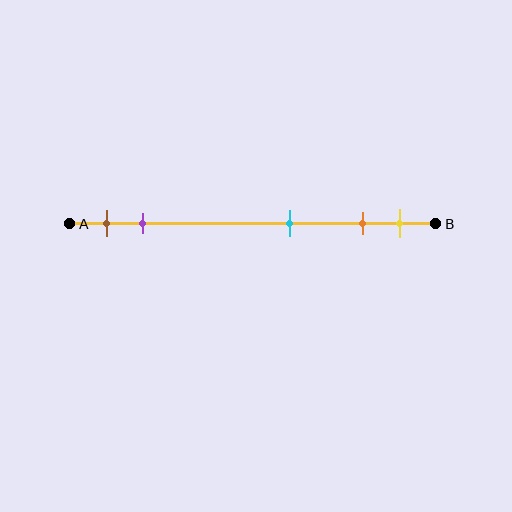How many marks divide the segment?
There are 5 marks dividing the segment.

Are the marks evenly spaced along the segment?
No, the marks are not evenly spaced.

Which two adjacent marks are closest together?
The orange and yellow marks are the closest adjacent pair.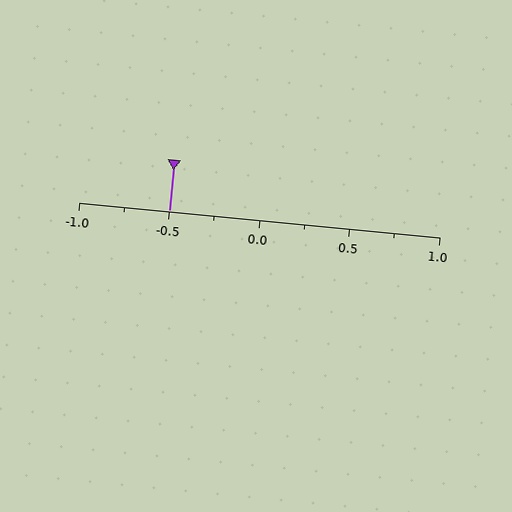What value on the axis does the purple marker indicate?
The marker indicates approximately -0.5.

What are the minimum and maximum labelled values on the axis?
The axis runs from -1.0 to 1.0.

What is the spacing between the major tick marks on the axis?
The major ticks are spaced 0.5 apart.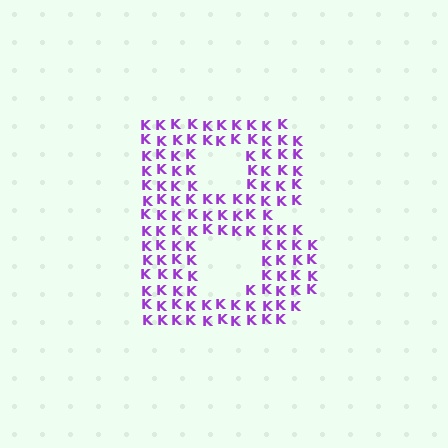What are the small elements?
The small elements are letter K's.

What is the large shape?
The large shape is the letter B.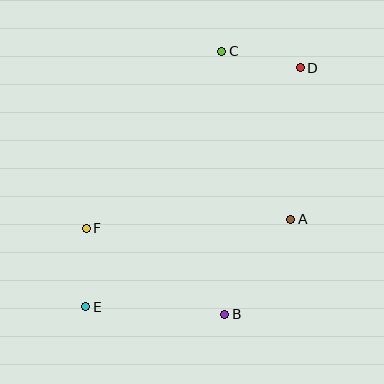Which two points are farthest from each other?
Points D and E are farthest from each other.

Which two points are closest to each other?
Points E and F are closest to each other.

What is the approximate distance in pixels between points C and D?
The distance between C and D is approximately 80 pixels.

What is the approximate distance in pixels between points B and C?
The distance between B and C is approximately 263 pixels.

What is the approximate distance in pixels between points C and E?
The distance between C and E is approximately 290 pixels.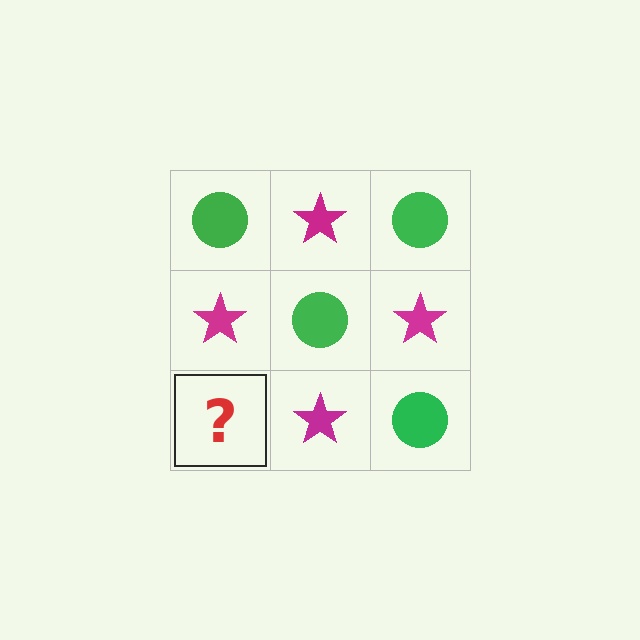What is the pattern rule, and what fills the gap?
The rule is that it alternates green circle and magenta star in a checkerboard pattern. The gap should be filled with a green circle.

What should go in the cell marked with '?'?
The missing cell should contain a green circle.